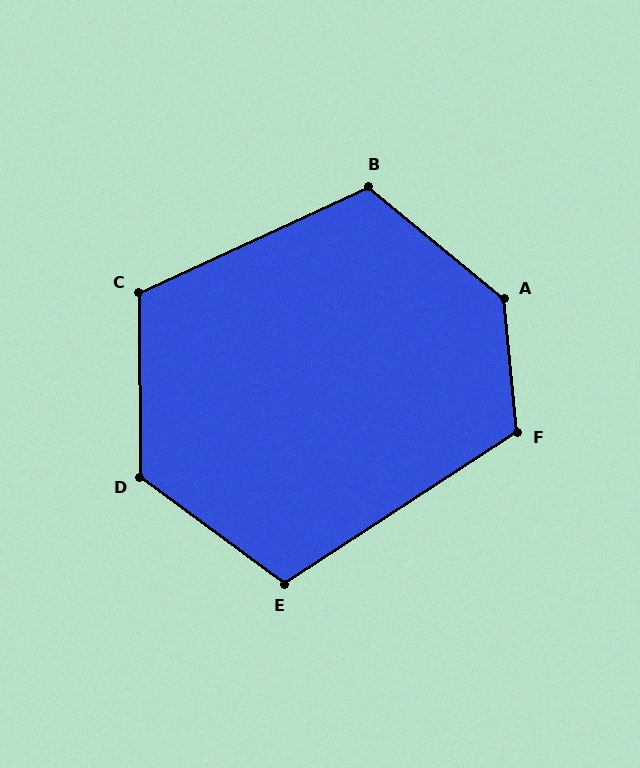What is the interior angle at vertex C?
Approximately 114 degrees (obtuse).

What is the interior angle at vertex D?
Approximately 127 degrees (obtuse).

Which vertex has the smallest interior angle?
E, at approximately 111 degrees.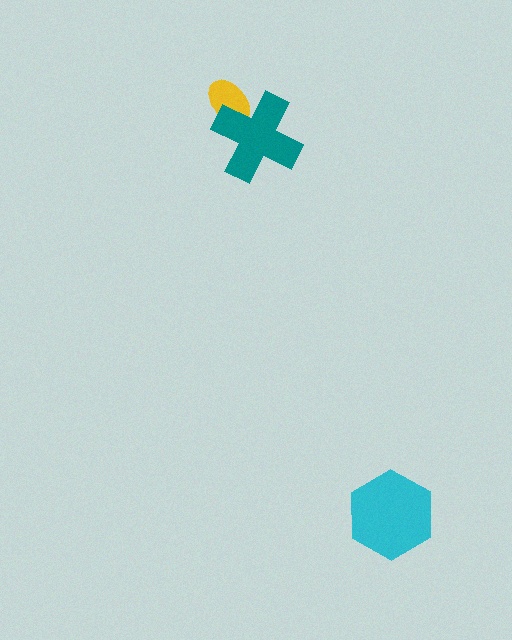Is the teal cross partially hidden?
No, no other shape covers it.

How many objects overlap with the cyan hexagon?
0 objects overlap with the cyan hexagon.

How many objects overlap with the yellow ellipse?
1 object overlaps with the yellow ellipse.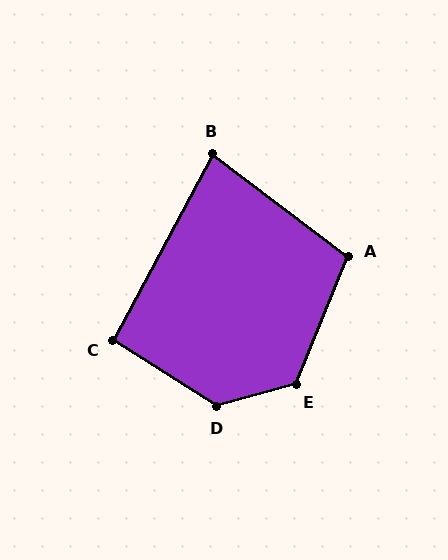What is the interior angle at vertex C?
Approximately 94 degrees (approximately right).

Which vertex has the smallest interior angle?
B, at approximately 81 degrees.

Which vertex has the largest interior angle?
D, at approximately 132 degrees.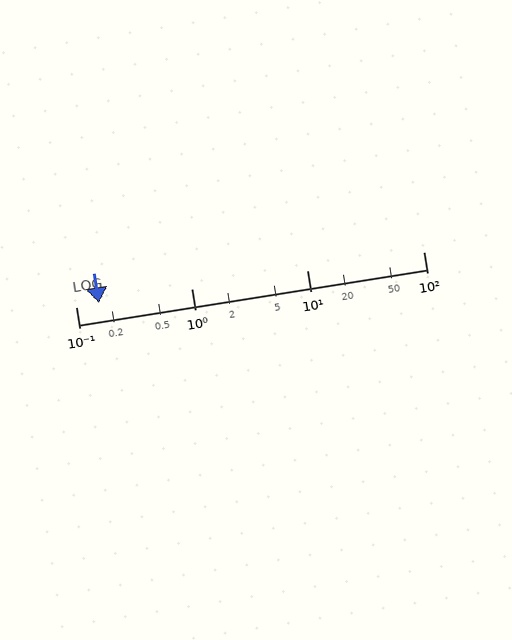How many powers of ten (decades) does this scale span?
The scale spans 3 decades, from 0.1 to 100.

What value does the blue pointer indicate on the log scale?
The pointer indicates approximately 0.16.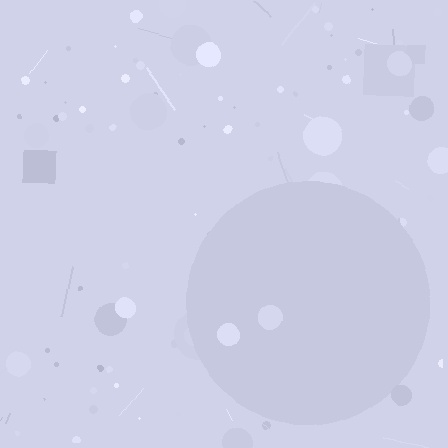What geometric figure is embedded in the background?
A circle is embedded in the background.